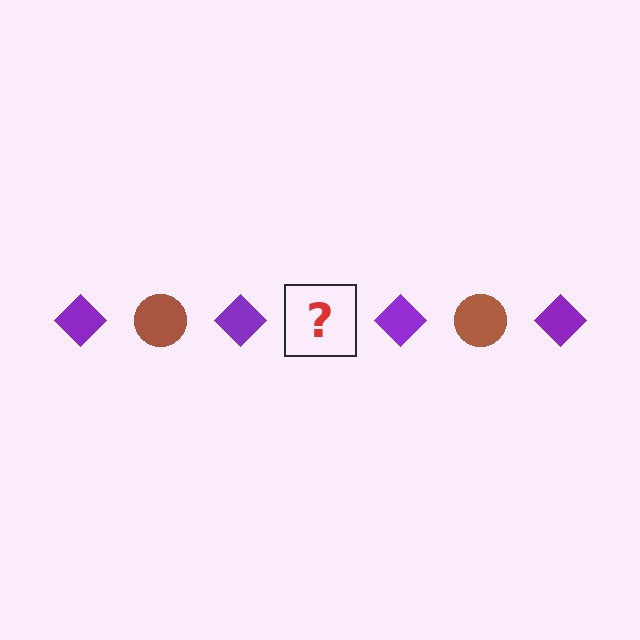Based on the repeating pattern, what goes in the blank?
The blank should be a brown circle.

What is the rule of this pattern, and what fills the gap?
The rule is that the pattern alternates between purple diamond and brown circle. The gap should be filled with a brown circle.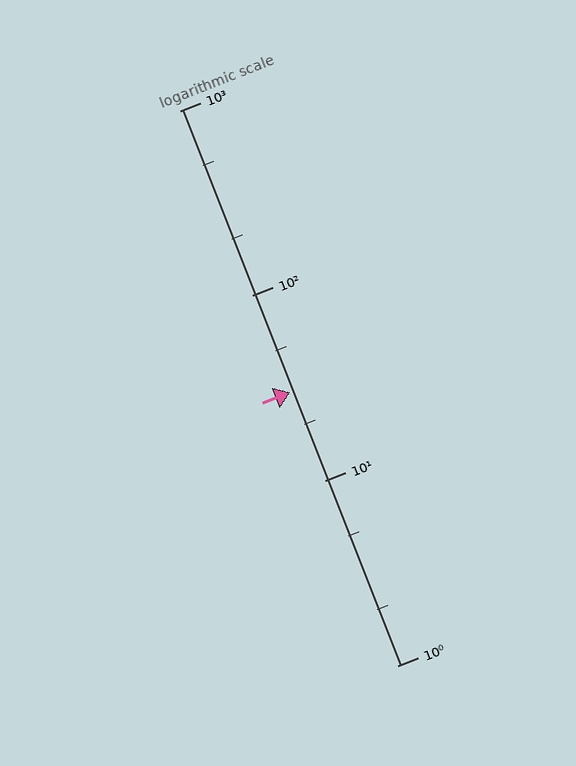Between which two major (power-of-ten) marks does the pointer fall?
The pointer is between 10 and 100.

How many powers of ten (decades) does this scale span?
The scale spans 3 decades, from 1 to 1000.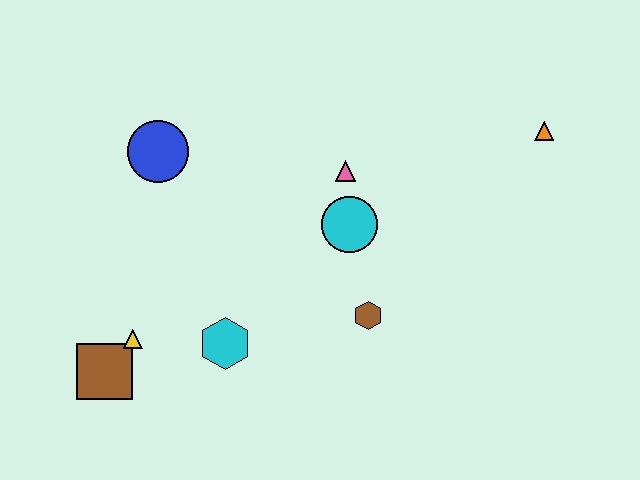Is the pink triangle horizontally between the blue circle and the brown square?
No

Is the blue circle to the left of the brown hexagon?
Yes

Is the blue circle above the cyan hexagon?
Yes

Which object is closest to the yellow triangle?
The brown square is closest to the yellow triangle.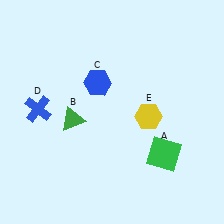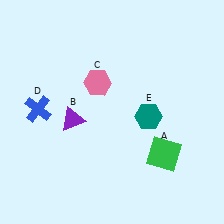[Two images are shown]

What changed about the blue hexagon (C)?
In Image 1, C is blue. In Image 2, it changed to pink.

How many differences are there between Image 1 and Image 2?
There are 3 differences between the two images.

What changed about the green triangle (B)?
In Image 1, B is green. In Image 2, it changed to purple.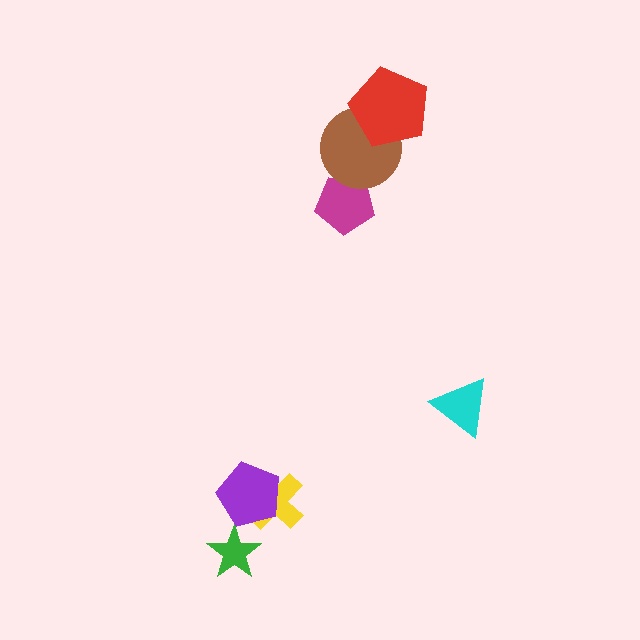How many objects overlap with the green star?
0 objects overlap with the green star.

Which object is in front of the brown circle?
The red pentagon is in front of the brown circle.